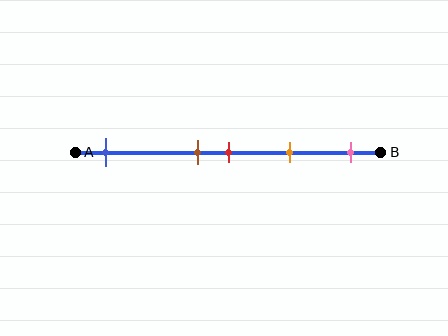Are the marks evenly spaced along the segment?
No, the marks are not evenly spaced.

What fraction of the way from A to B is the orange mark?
The orange mark is approximately 70% (0.7) of the way from A to B.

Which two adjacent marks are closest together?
The brown and red marks are the closest adjacent pair.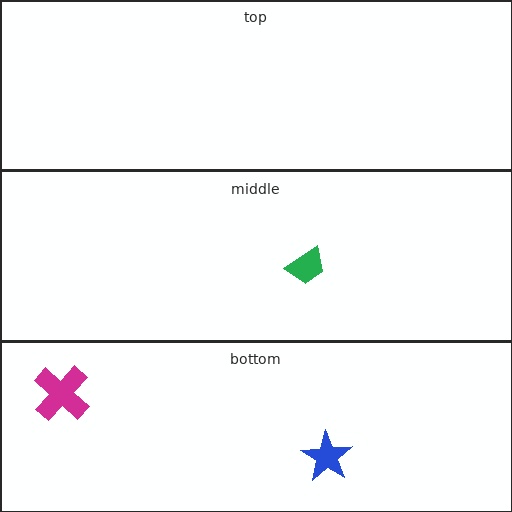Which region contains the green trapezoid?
The middle region.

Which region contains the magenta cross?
The bottom region.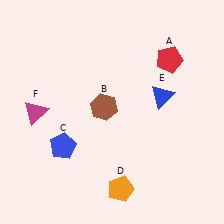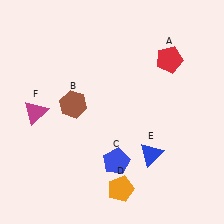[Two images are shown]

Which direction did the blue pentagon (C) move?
The blue pentagon (C) moved right.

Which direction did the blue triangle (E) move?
The blue triangle (E) moved down.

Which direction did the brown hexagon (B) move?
The brown hexagon (B) moved left.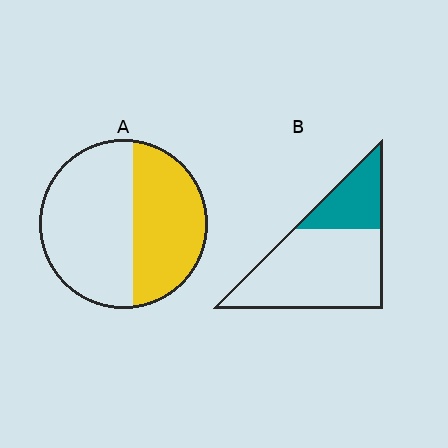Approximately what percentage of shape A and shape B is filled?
A is approximately 45% and B is approximately 30%.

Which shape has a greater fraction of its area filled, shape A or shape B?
Shape A.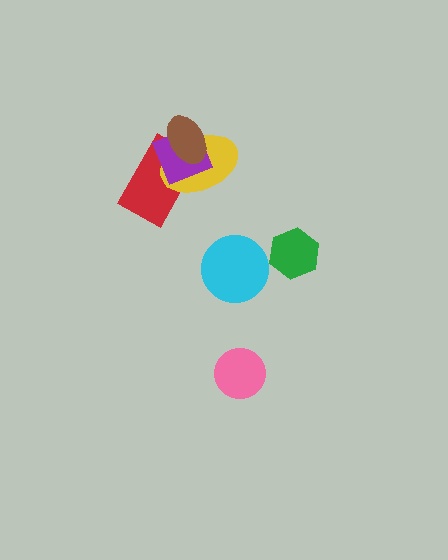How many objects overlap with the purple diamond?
3 objects overlap with the purple diamond.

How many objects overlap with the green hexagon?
0 objects overlap with the green hexagon.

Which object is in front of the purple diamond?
The brown ellipse is in front of the purple diamond.